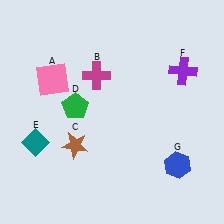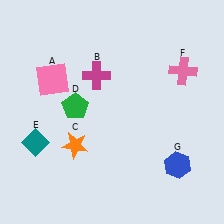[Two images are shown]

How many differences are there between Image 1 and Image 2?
There are 2 differences between the two images.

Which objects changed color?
C changed from brown to orange. F changed from purple to pink.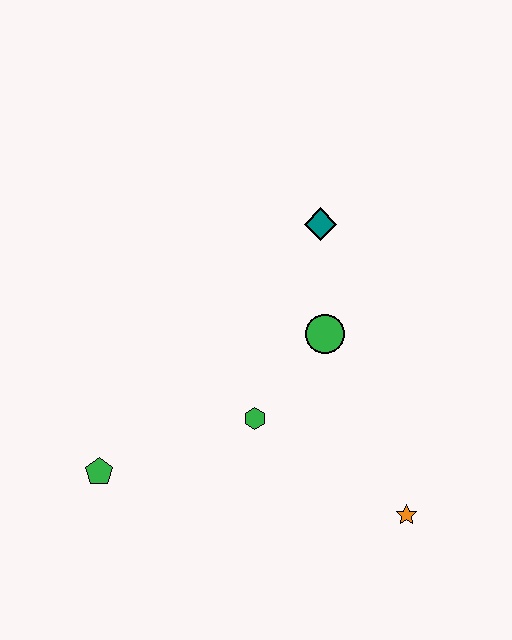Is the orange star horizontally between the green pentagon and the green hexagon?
No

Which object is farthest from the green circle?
The green pentagon is farthest from the green circle.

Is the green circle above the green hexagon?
Yes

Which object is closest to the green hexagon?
The green circle is closest to the green hexagon.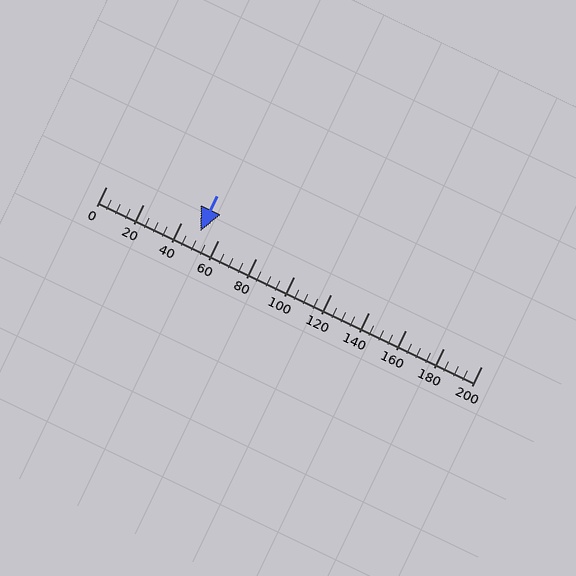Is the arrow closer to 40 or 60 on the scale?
The arrow is closer to 60.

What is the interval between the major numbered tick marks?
The major tick marks are spaced 20 units apart.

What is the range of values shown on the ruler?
The ruler shows values from 0 to 200.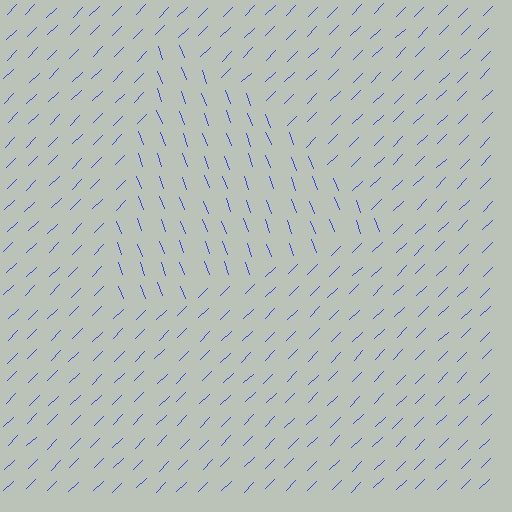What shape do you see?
I see a triangle.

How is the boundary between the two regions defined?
The boundary is defined purely by a change in line orientation (approximately 66 degrees difference). All lines are the same color and thickness.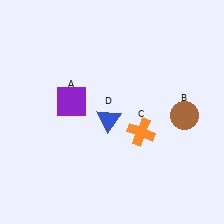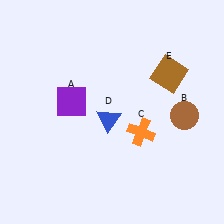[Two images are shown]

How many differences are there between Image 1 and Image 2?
There is 1 difference between the two images.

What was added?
A brown square (E) was added in Image 2.